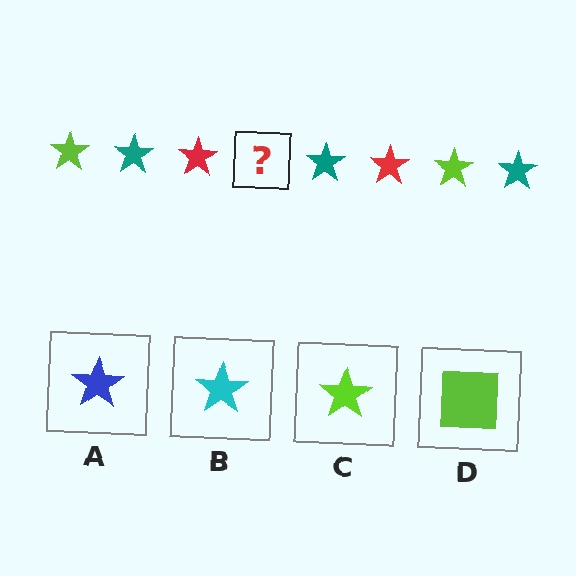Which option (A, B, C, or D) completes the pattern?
C.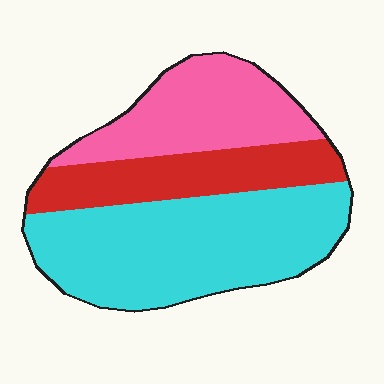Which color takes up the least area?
Red, at roughly 25%.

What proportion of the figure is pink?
Pink covers 27% of the figure.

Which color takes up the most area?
Cyan, at roughly 50%.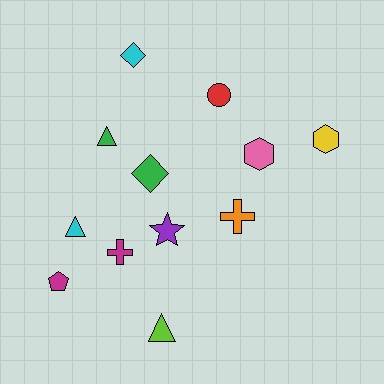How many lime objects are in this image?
There is 1 lime object.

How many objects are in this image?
There are 12 objects.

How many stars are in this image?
There is 1 star.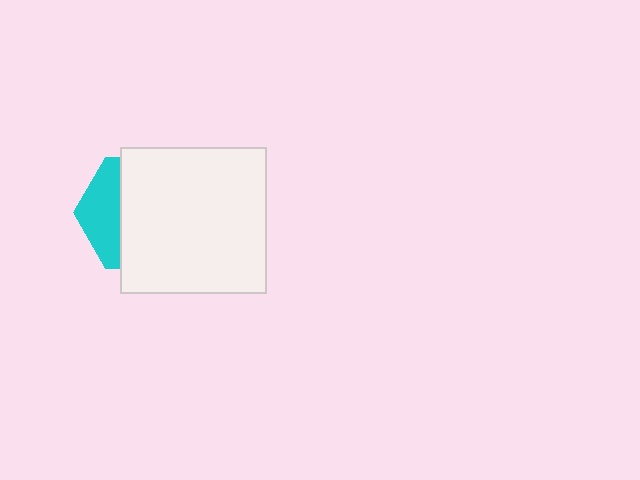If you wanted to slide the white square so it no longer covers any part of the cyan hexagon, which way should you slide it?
Slide it right — that is the most direct way to separate the two shapes.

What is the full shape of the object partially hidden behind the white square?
The partially hidden object is a cyan hexagon.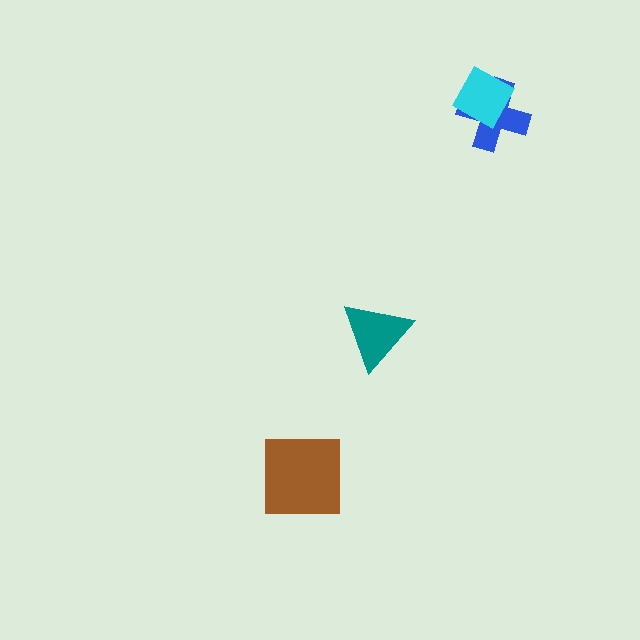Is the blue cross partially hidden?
Yes, it is partially covered by another shape.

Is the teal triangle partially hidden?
No, no other shape covers it.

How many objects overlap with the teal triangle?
0 objects overlap with the teal triangle.